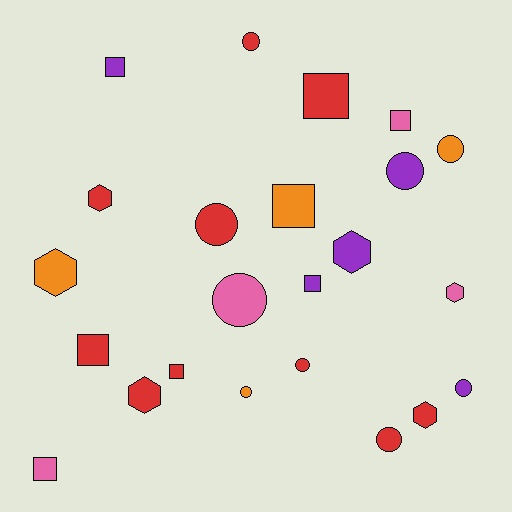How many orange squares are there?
There is 1 orange square.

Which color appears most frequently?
Red, with 10 objects.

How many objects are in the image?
There are 23 objects.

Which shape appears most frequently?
Circle, with 9 objects.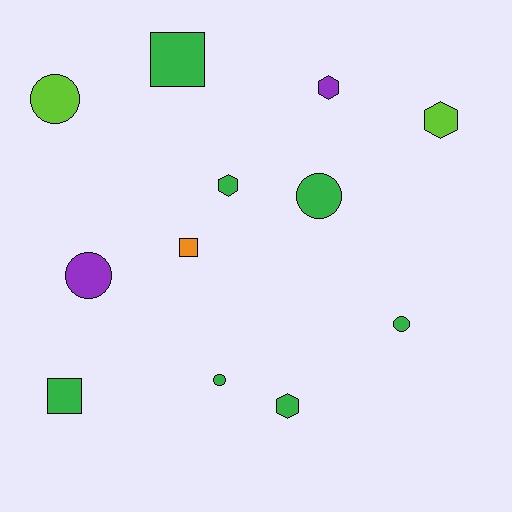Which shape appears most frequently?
Circle, with 5 objects.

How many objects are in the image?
There are 12 objects.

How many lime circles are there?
There is 1 lime circle.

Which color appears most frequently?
Green, with 7 objects.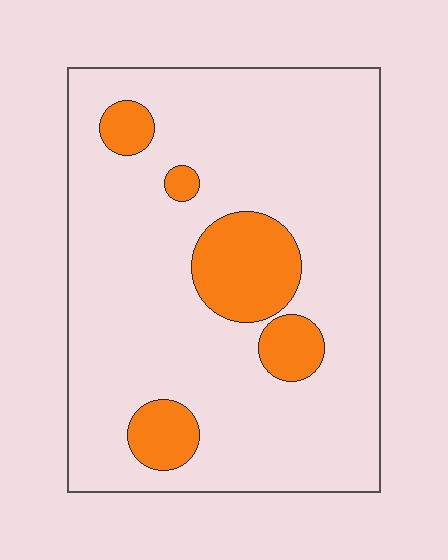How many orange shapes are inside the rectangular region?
5.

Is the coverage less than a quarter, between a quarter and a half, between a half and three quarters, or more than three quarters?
Less than a quarter.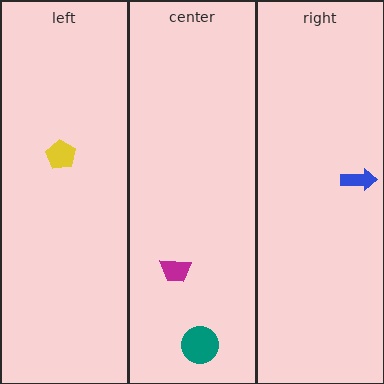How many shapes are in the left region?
1.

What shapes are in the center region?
The teal circle, the magenta trapezoid.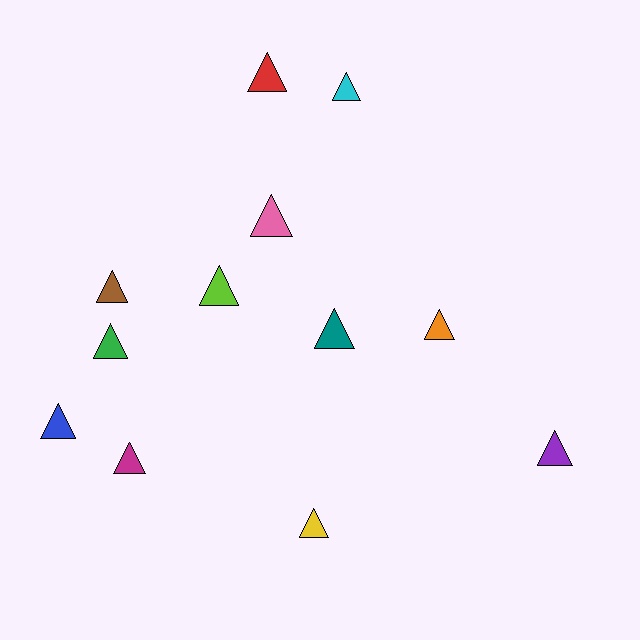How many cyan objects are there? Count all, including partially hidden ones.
There is 1 cyan object.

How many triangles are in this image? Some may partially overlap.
There are 12 triangles.